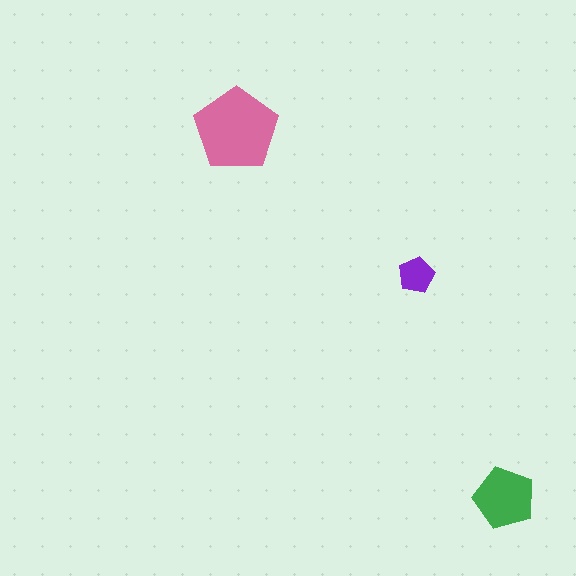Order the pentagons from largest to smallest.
the pink one, the green one, the purple one.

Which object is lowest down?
The green pentagon is bottommost.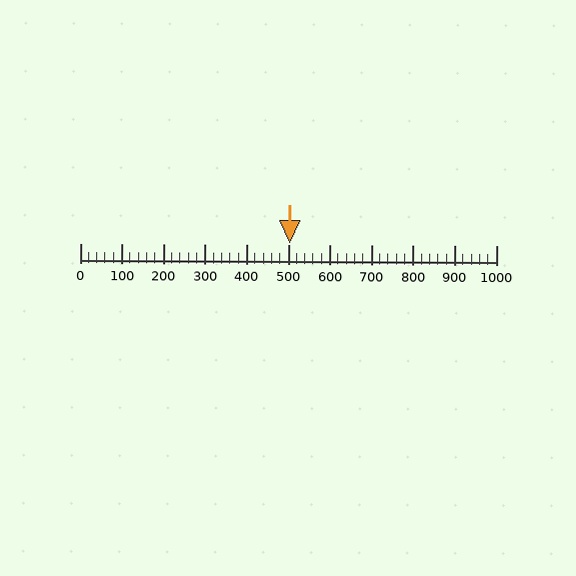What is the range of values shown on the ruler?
The ruler shows values from 0 to 1000.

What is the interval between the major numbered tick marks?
The major tick marks are spaced 100 units apart.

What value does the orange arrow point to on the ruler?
The orange arrow points to approximately 503.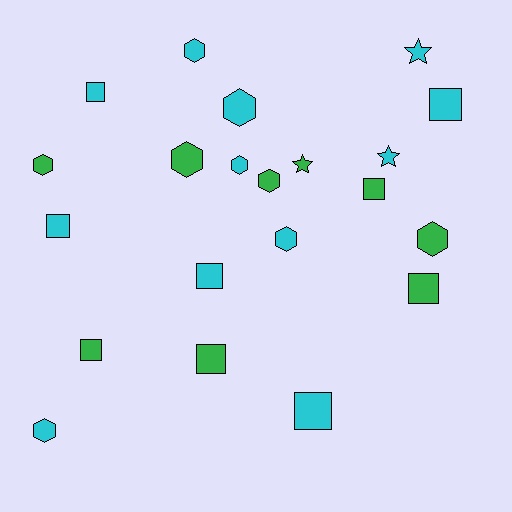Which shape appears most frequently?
Hexagon, with 9 objects.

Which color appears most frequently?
Cyan, with 12 objects.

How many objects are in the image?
There are 21 objects.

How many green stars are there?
There is 1 green star.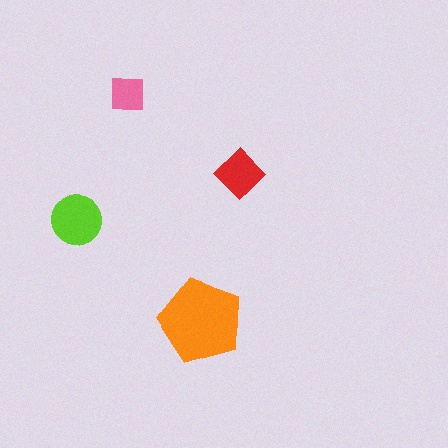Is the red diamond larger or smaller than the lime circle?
Smaller.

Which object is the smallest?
The pink square.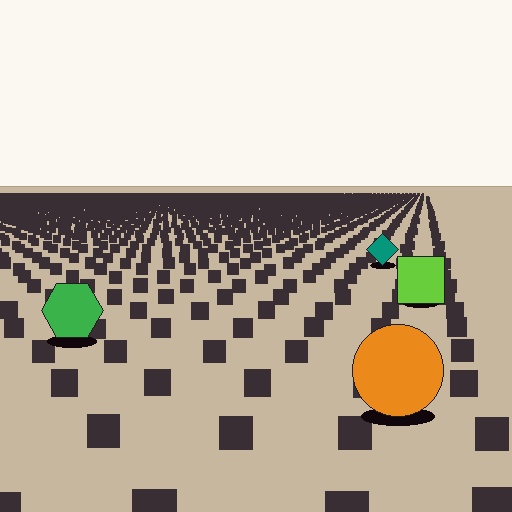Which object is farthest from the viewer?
The teal diamond is farthest from the viewer. It appears smaller and the ground texture around it is denser.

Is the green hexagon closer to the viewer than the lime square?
Yes. The green hexagon is closer — you can tell from the texture gradient: the ground texture is coarser near it.